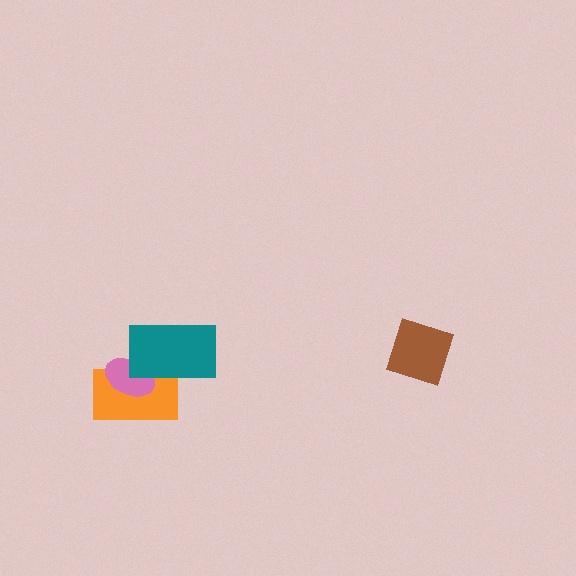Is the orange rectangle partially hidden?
Yes, it is partially covered by another shape.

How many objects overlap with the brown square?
0 objects overlap with the brown square.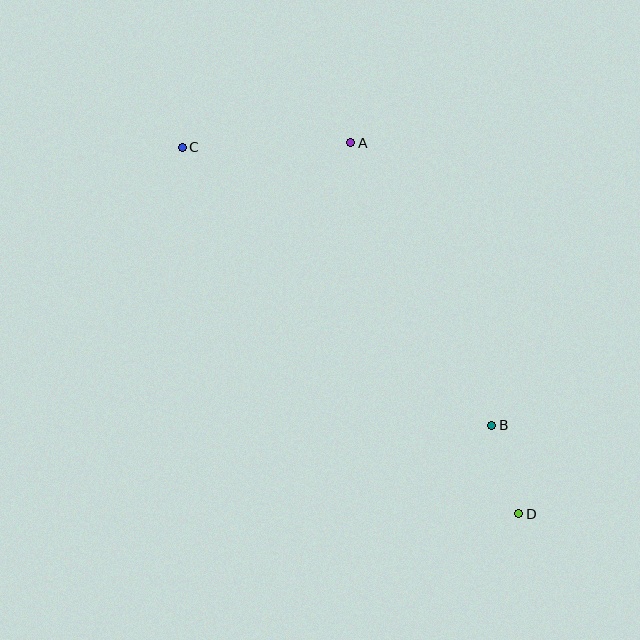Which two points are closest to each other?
Points B and D are closest to each other.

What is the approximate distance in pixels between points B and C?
The distance between B and C is approximately 416 pixels.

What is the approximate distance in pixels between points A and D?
The distance between A and D is approximately 407 pixels.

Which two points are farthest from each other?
Points C and D are farthest from each other.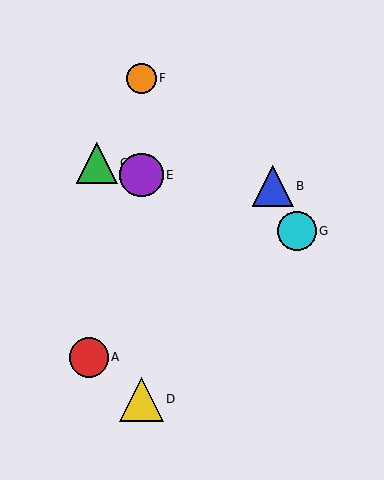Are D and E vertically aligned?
Yes, both are at x≈142.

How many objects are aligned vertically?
3 objects (D, E, F) are aligned vertically.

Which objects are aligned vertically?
Objects D, E, F are aligned vertically.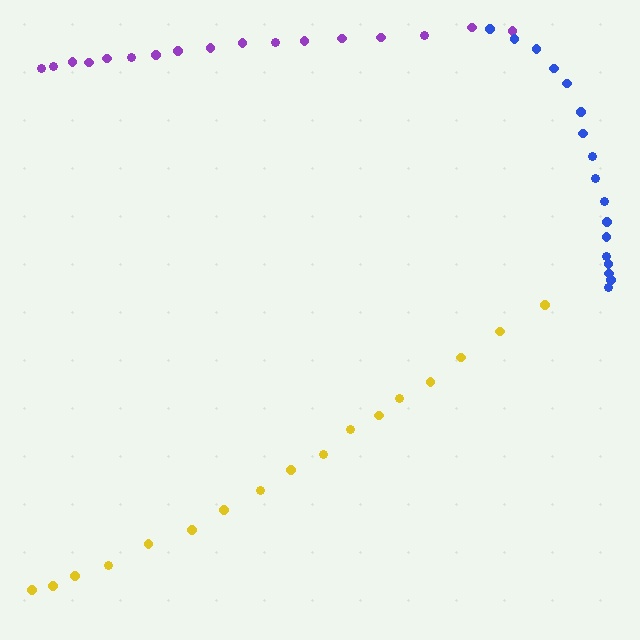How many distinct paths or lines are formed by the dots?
There are 3 distinct paths.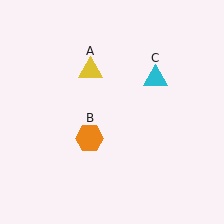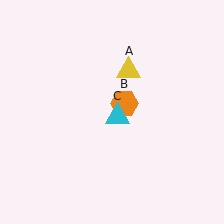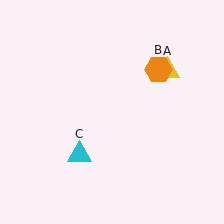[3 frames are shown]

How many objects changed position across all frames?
3 objects changed position: yellow triangle (object A), orange hexagon (object B), cyan triangle (object C).